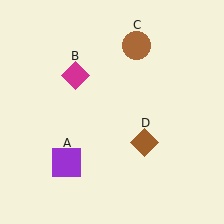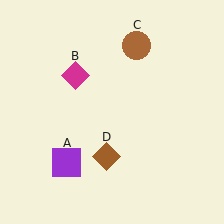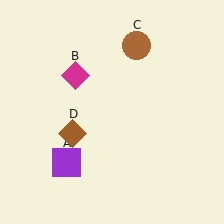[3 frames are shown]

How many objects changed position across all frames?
1 object changed position: brown diamond (object D).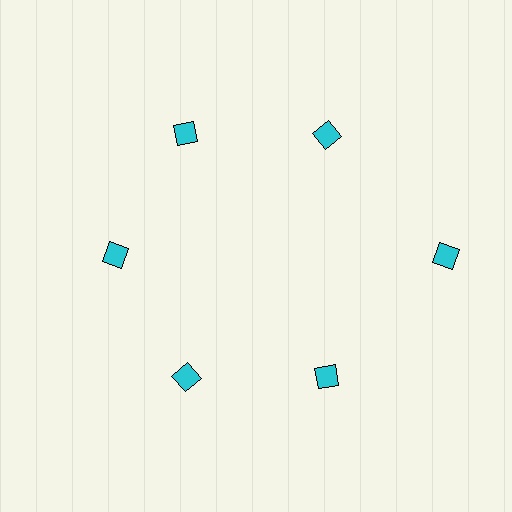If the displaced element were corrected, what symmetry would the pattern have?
It would have 6-fold rotational symmetry — the pattern would map onto itself every 60 degrees.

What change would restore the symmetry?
The symmetry would be restored by moving it inward, back onto the ring so that all 6 diamonds sit at equal angles and equal distance from the center.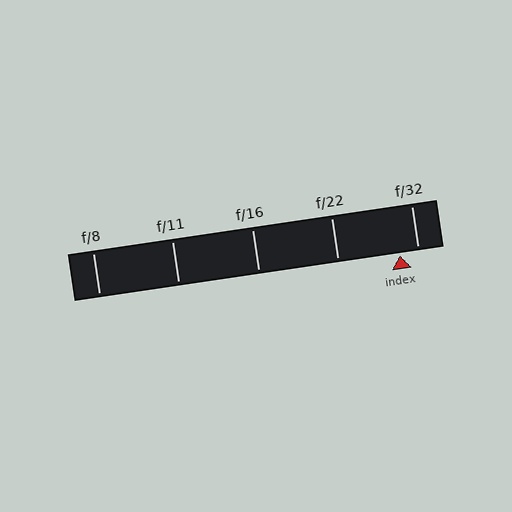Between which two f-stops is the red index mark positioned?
The index mark is between f/22 and f/32.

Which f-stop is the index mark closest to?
The index mark is closest to f/32.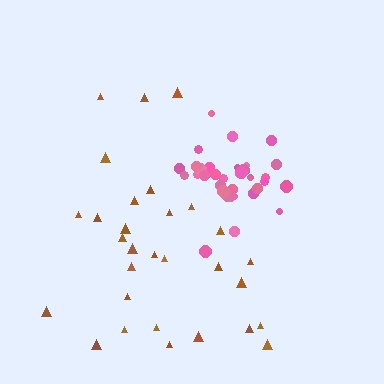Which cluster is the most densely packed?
Pink.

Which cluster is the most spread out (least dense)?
Brown.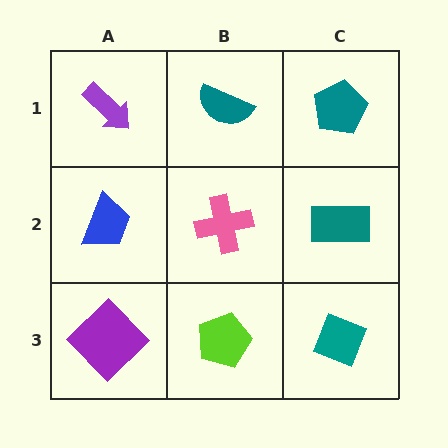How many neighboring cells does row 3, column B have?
3.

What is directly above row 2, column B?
A teal semicircle.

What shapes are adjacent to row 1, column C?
A teal rectangle (row 2, column C), a teal semicircle (row 1, column B).